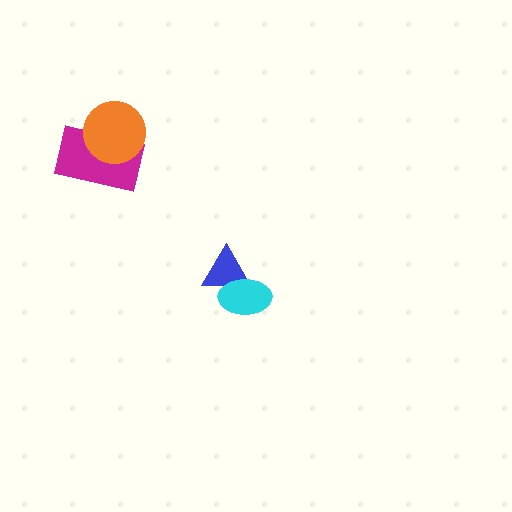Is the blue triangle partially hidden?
Yes, it is partially covered by another shape.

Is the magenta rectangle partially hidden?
Yes, it is partially covered by another shape.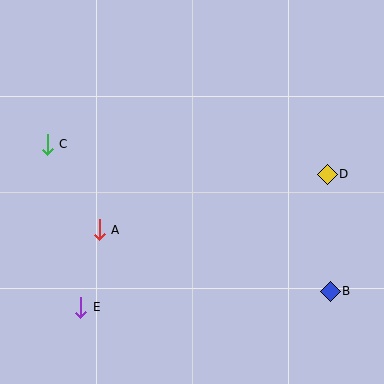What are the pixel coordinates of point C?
Point C is at (47, 144).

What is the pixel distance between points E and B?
The distance between E and B is 250 pixels.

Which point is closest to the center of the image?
Point A at (99, 230) is closest to the center.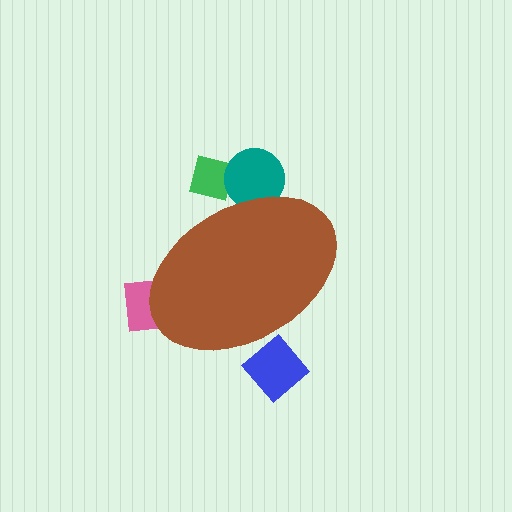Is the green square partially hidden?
Yes, the green square is partially hidden behind the brown ellipse.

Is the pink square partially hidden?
Yes, the pink square is partially hidden behind the brown ellipse.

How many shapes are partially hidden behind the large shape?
4 shapes are partially hidden.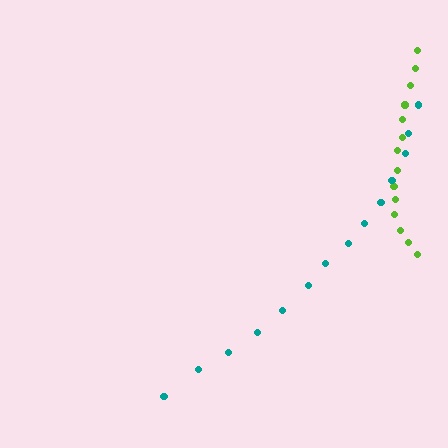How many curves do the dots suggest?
There are 2 distinct paths.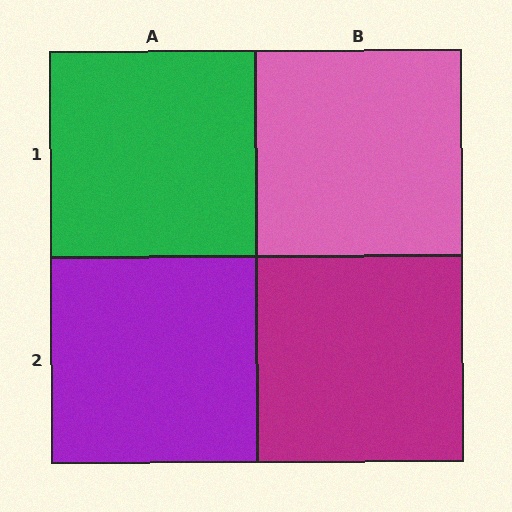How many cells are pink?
1 cell is pink.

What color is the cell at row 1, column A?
Green.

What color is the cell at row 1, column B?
Pink.